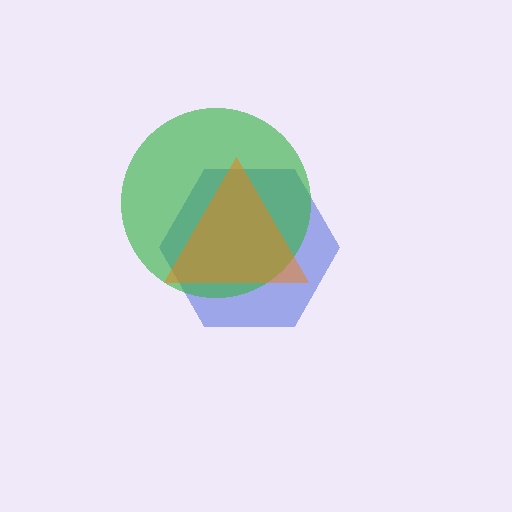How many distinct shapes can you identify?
There are 3 distinct shapes: a blue hexagon, a green circle, an orange triangle.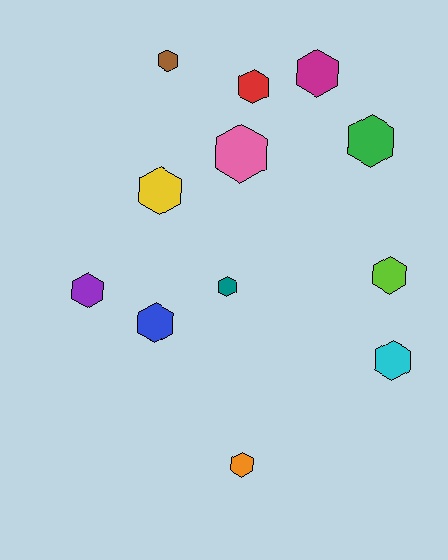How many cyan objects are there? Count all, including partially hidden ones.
There is 1 cyan object.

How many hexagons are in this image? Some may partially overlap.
There are 12 hexagons.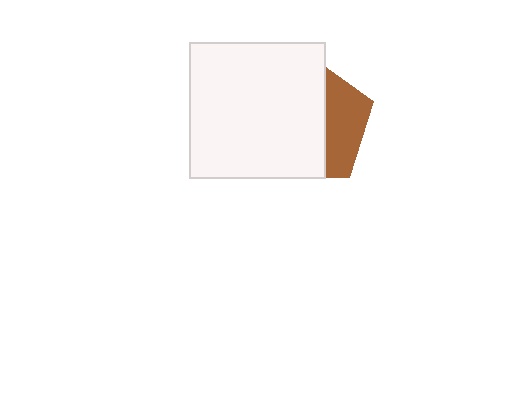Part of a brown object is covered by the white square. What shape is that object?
It is a pentagon.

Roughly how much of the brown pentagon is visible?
A small part of it is visible (roughly 33%).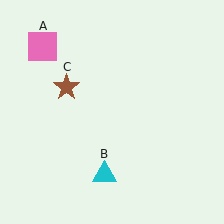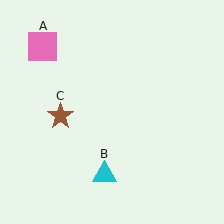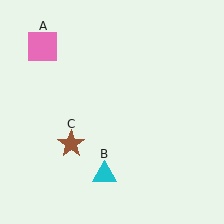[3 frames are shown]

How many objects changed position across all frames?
1 object changed position: brown star (object C).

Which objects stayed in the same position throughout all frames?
Pink square (object A) and cyan triangle (object B) remained stationary.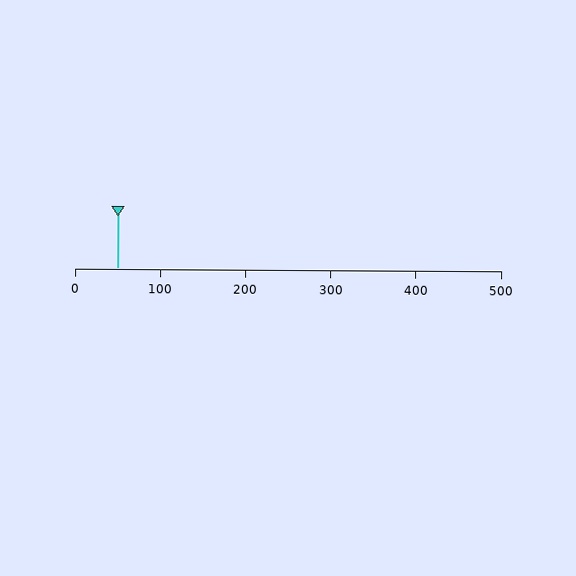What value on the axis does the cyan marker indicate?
The marker indicates approximately 50.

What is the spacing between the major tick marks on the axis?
The major ticks are spaced 100 apart.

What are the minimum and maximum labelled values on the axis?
The axis runs from 0 to 500.